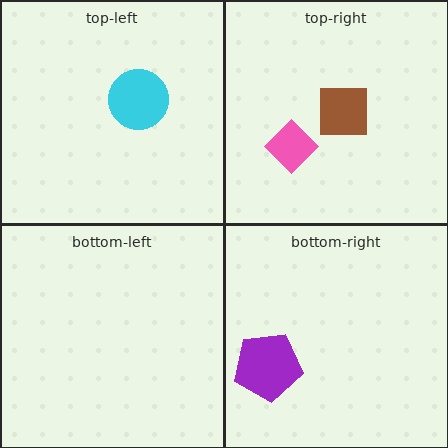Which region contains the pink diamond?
The top-right region.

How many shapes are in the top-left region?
1.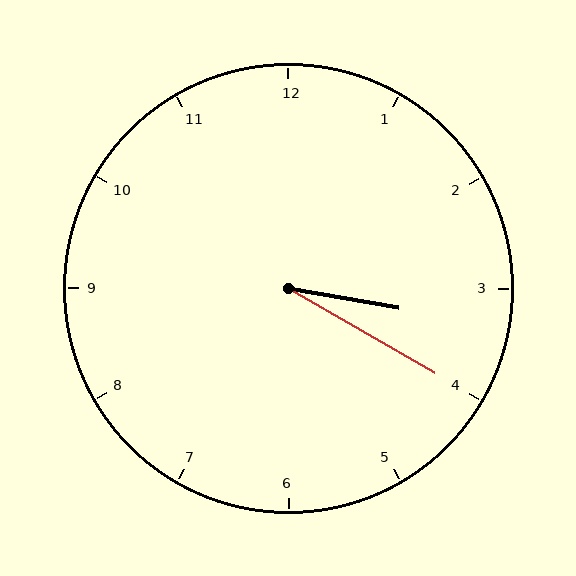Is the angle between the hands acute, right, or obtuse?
It is acute.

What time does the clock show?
3:20.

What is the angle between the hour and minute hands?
Approximately 20 degrees.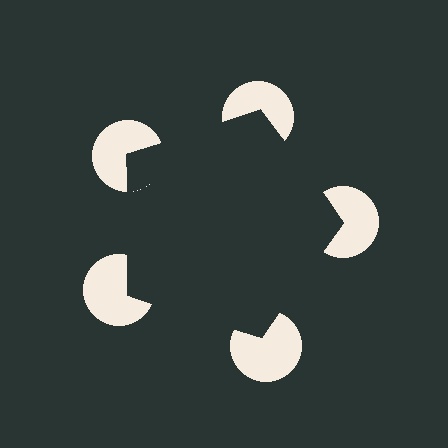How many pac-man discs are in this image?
There are 5 — one at each vertex of the illusory pentagon.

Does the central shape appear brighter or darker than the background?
It typically appears slightly darker than the background, even though no actual brightness change is drawn.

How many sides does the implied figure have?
5 sides.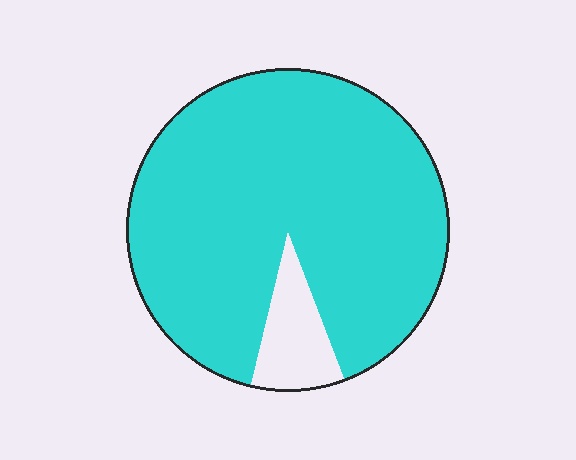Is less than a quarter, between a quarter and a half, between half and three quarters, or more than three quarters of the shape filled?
More than three quarters.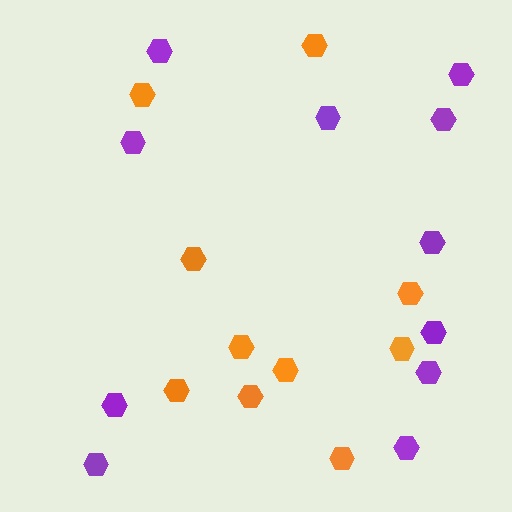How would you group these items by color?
There are 2 groups: one group of orange hexagons (10) and one group of purple hexagons (11).